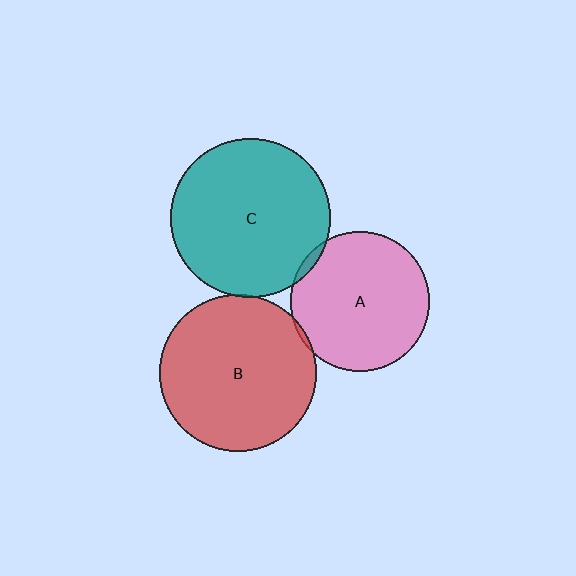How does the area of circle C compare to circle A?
Approximately 1.3 times.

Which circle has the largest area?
Circle C (teal).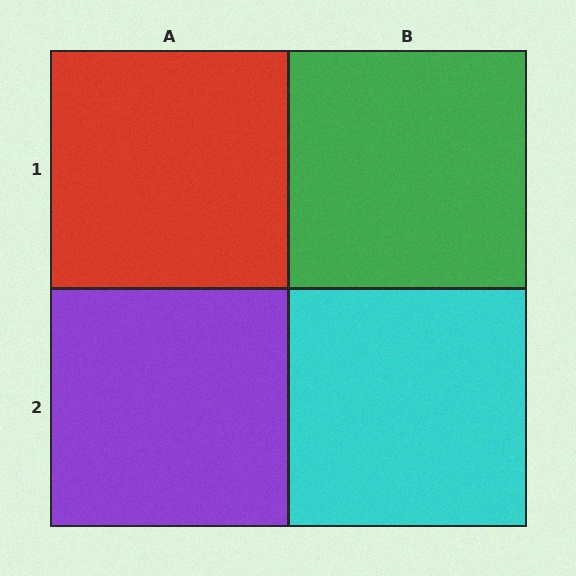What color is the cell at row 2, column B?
Cyan.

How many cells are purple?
1 cell is purple.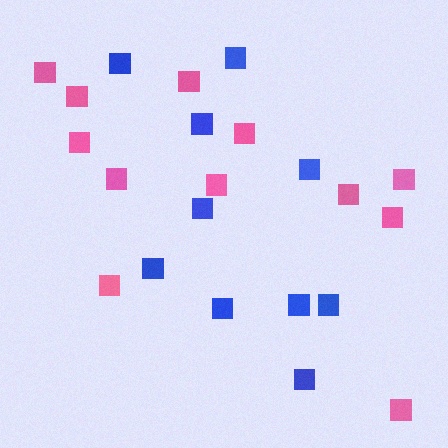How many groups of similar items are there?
There are 2 groups: one group of pink squares (12) and one group of blue squares (10).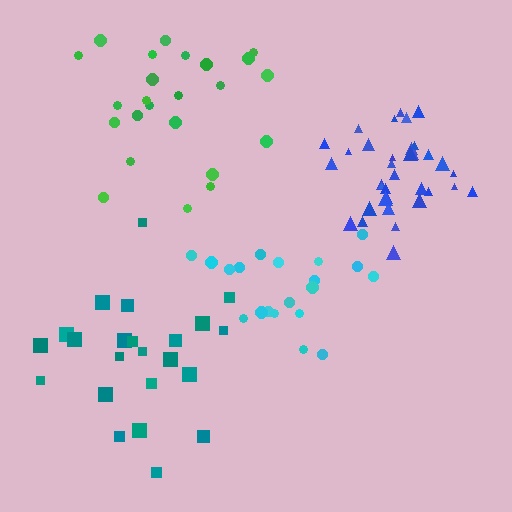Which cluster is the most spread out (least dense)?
Teal.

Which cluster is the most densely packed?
Blue.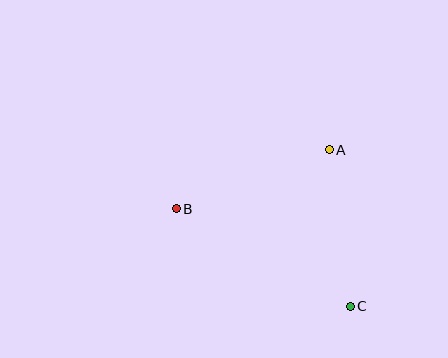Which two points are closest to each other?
Points A and C are closest to each other.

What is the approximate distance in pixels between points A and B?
The distance between A and B is approximately 164 pixels.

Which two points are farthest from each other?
Points B and C are farthest from each other.